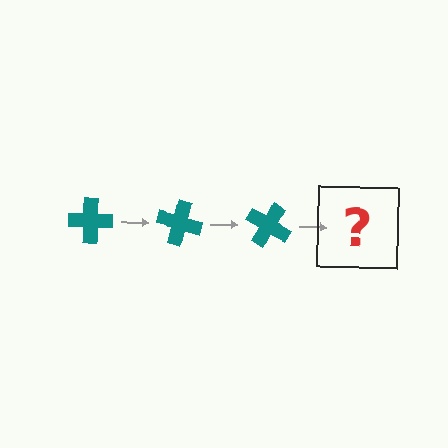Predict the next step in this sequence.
The next step is a teal cross rotated 45 degrees.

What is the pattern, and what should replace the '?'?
The pattern is that the cross rotates 15 degrees each step. The '?' should be a teal cross rotated 45 degrees.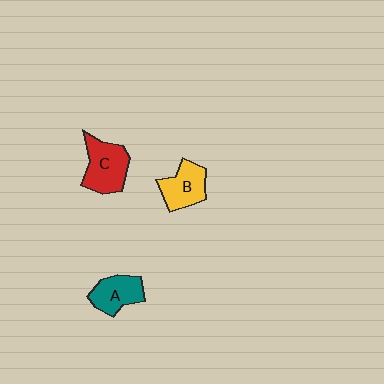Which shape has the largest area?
Shape C (red).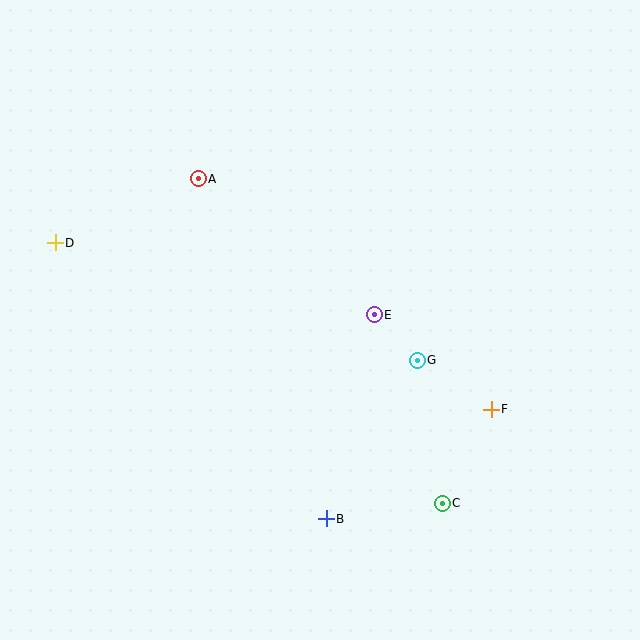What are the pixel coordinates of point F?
Point F is at (491, 409).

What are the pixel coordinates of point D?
Point D is at (55, 243).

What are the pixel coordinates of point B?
Point B is at (326, 519).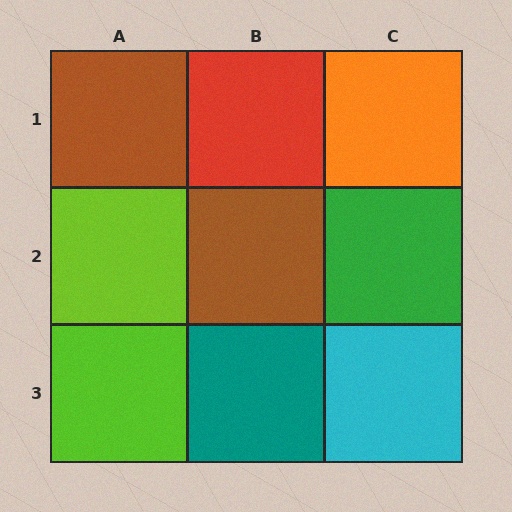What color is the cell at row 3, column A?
Lime.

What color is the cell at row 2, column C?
Green.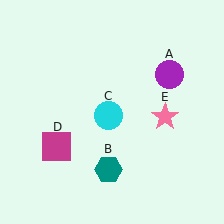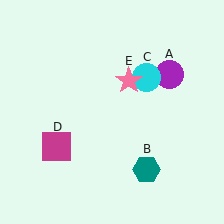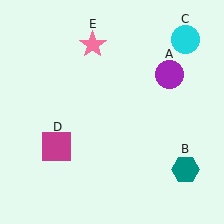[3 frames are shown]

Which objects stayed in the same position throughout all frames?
Purple circle (object A) and magenta square (object D) remained stationary.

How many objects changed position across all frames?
3 objects changed position: teal hexagon (object B), cyan circle (object C), pink star (object E).